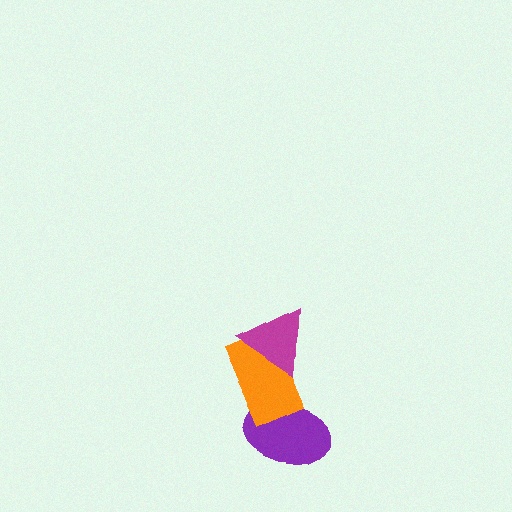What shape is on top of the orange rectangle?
The magenta triangle is on top of the orange rectangle.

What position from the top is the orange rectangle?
The orange rectangle is 2nd from the top.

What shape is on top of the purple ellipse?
The orange rectangle is on top of the purple ellipse.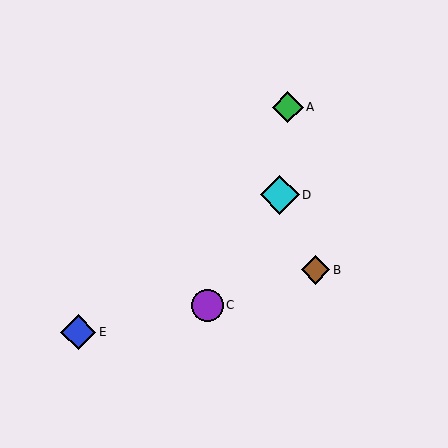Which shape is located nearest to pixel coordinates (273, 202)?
The cyan diamond (labeled D) at (280, 195) is nearest to that location.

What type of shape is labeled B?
Shape B is a brown diamond.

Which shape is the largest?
The cyan diamond (labeled D) is the largest.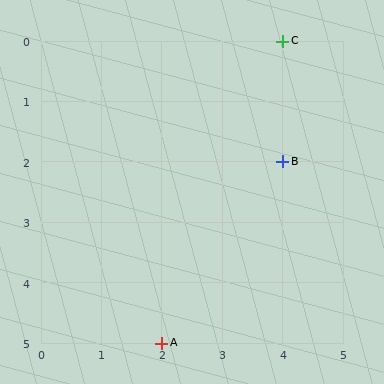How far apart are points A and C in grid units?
Points A and C are 2 columns and 5 rows apart (about 5.4 grid units diagonally).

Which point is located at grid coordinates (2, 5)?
Point A is at (2, 5).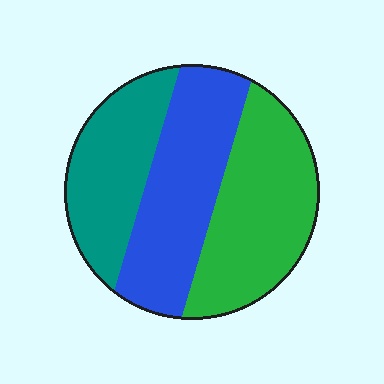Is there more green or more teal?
Green.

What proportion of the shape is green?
Green takes up about three eighths (3/8) of the shape.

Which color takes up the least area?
Teal, at roughly 25%.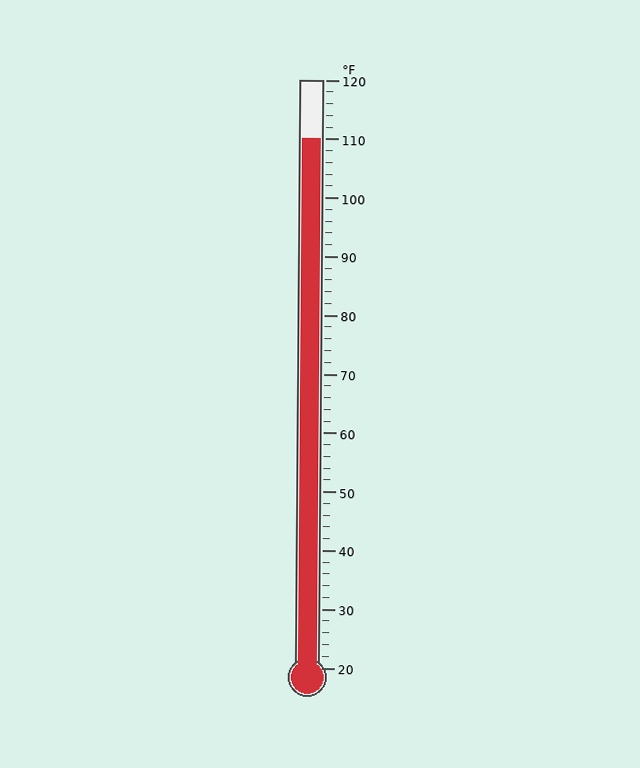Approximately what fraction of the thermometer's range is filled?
The thermometer is filled to approximately 90% of its range.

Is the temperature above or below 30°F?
The temperature is above 30°F.